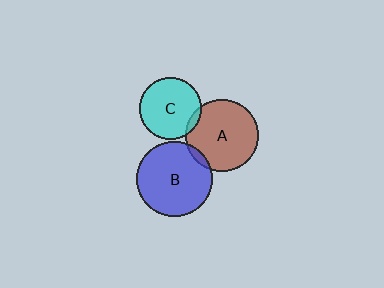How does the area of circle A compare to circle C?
Approximately 1.4 times.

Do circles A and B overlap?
Yes.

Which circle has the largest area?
Circle B (blue).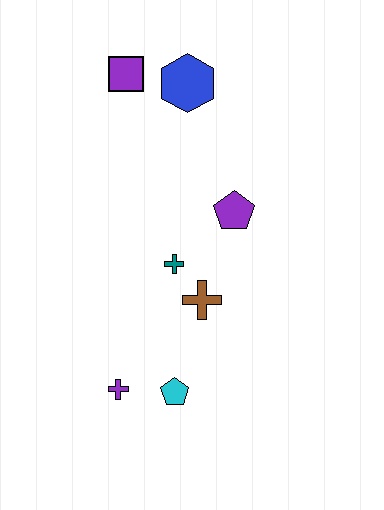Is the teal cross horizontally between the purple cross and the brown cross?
Yes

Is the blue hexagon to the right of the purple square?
Yes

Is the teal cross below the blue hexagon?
Yes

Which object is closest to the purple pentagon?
The teal cross is closest to the purple pentagon.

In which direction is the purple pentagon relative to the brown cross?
The purple pentagon is above the brown cross.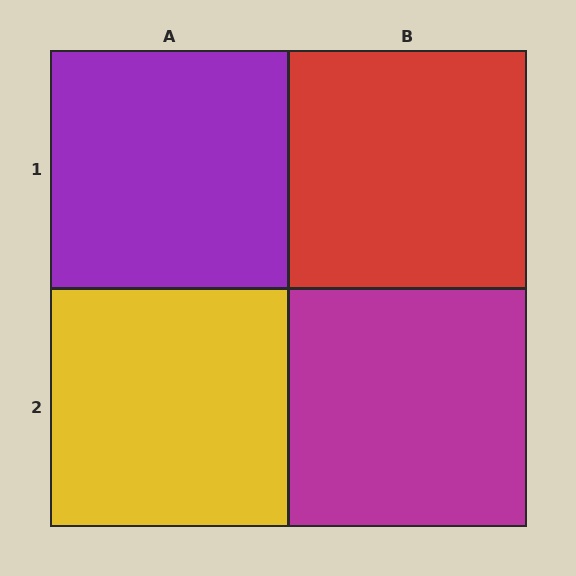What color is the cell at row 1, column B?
Red.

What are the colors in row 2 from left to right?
Yellow, magenta.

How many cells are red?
1 cell is red.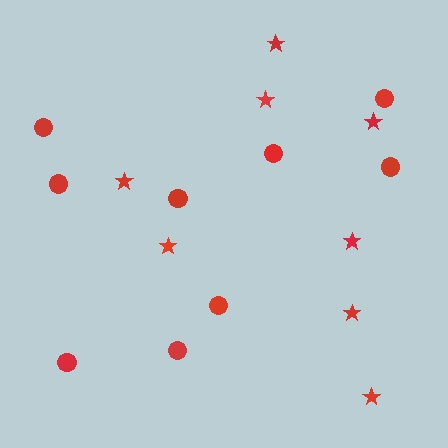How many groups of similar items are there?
There are 2 groups: one group of stars (8) and one group of circles (9).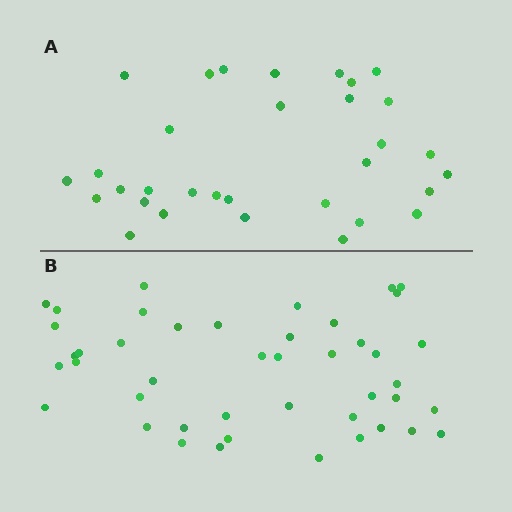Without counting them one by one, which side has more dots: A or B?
Region B (the bottom region) has more dots.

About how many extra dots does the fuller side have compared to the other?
Region B has roughly 12 or so more dots than region A.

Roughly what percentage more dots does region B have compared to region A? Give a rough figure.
About 40% more.